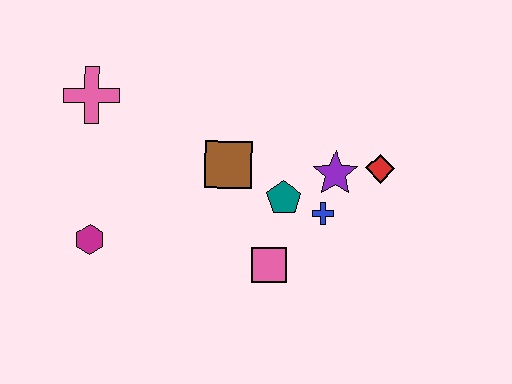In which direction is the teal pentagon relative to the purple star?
The teal pentagon is to the left of the purple star.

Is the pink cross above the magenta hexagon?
Yes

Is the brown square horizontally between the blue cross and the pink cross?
Yes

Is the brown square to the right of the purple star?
No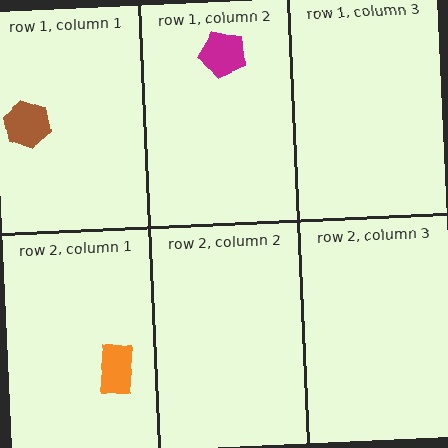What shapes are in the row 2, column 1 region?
The orange rectangle.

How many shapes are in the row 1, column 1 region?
1.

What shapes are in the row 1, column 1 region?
The brown hexagon.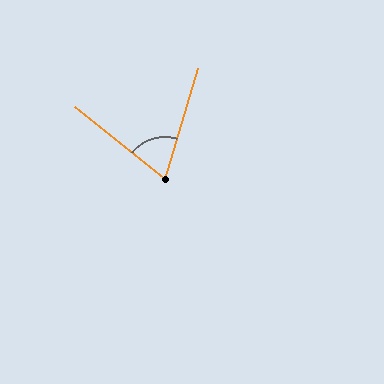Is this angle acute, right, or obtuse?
It is acute.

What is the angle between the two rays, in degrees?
Approximately 68 degrees.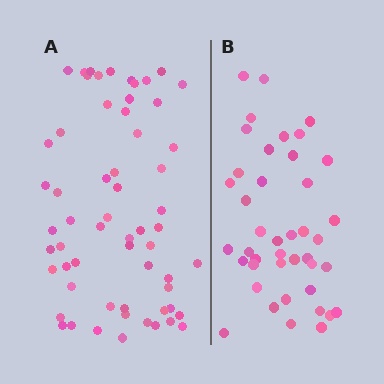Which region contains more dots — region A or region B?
Region A (the left region) has more dots.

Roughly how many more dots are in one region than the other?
Region A has approximately 20 more dots than region B.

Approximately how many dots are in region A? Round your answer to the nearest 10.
About 60 dots.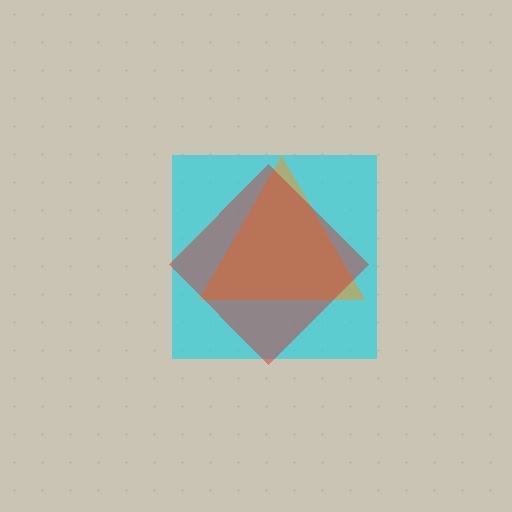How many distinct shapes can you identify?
There are 3 distinct shapes: a cyan square, an orange triangle, a red diamond.